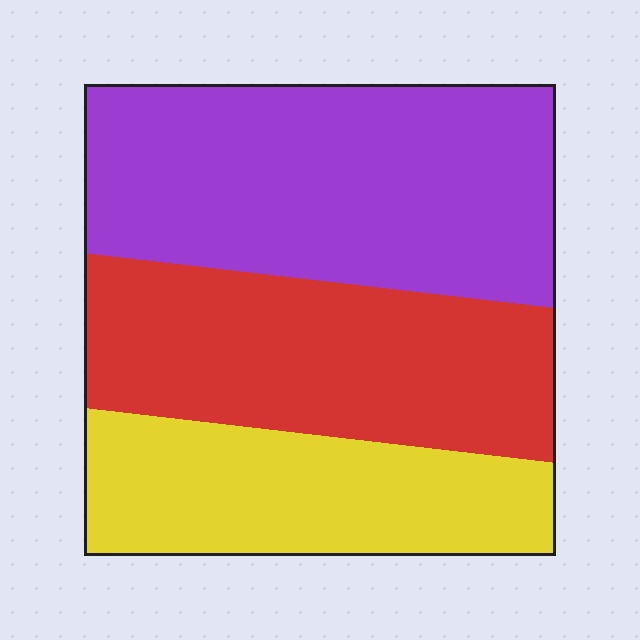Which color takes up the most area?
Purple, at roughly 40%.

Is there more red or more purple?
Purple.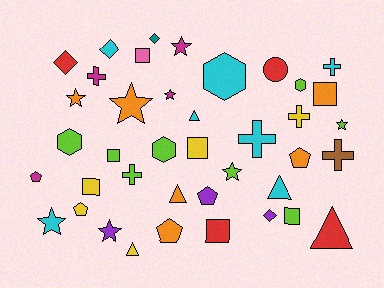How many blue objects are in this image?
There are no blue objects.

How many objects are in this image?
There are 40 objects.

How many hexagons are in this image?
There are 4 hexagons.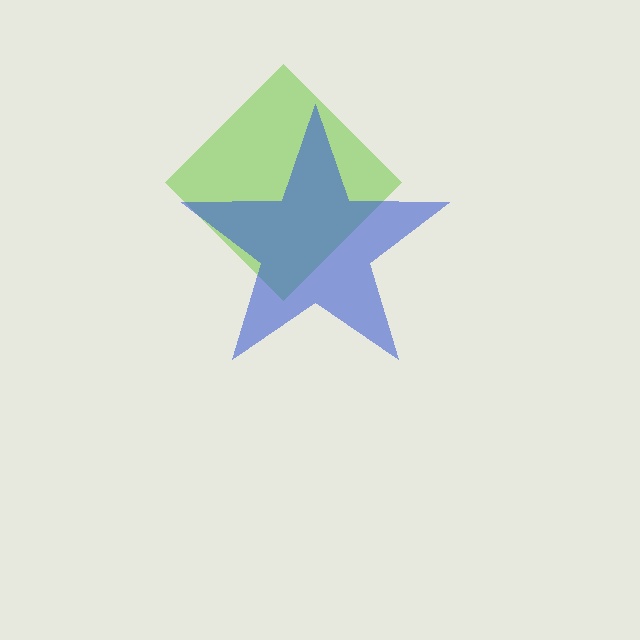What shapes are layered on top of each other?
The layered shapes are: a lime diamond, a blue star.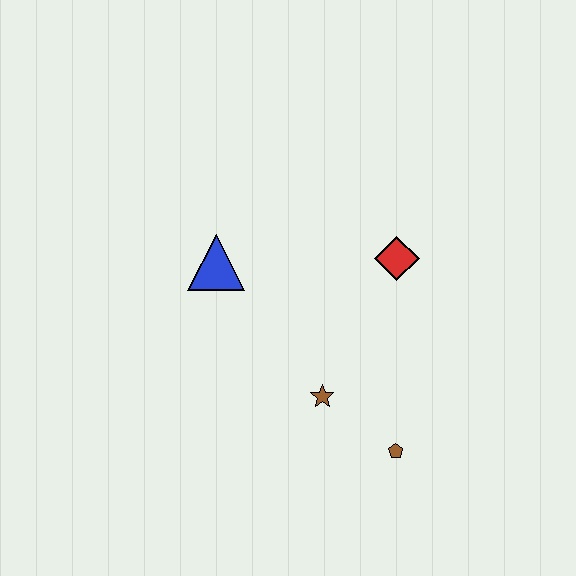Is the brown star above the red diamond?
No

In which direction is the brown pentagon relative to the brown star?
The brown pentagon is to the right of the brown star.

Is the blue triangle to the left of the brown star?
Yes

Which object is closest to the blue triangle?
The brown star is closest to the blue triangle.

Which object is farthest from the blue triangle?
The brown pentagon is farthest from the blue triangle.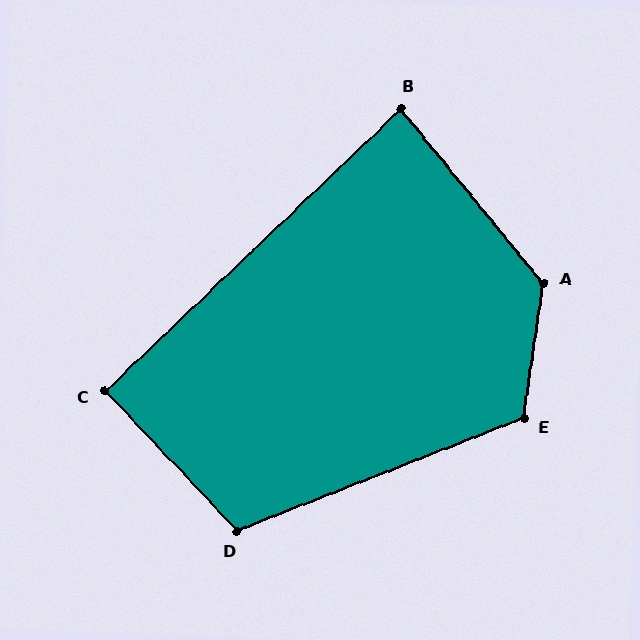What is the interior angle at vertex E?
Approximately 120 degrees (obtuse).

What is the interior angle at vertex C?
Approximately 90 degrees (approximately right).